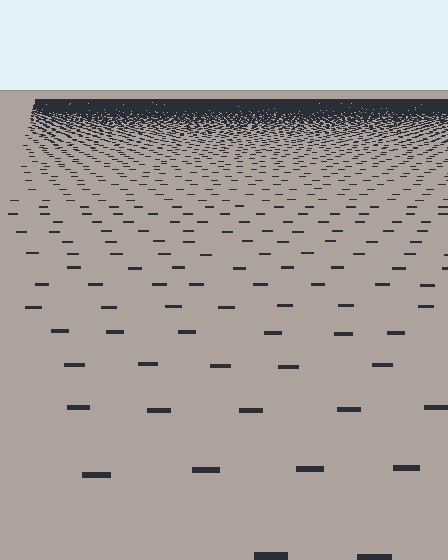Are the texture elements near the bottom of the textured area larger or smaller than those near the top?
Larger. Near the bottom, elements are closer to the viewer and appear at a bigger on-screen size.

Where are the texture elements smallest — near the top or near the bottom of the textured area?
Near the top.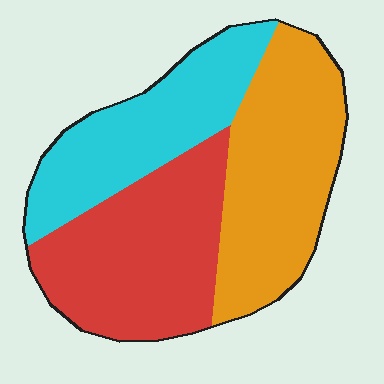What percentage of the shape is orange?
Orange takes up about three eighths (3/8) of the shape.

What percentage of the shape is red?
Red covers roughly 35% of the shape.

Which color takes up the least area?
Cyan, at roughly 30%.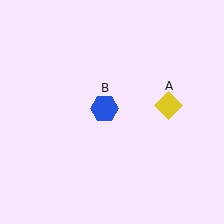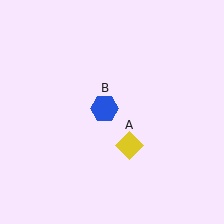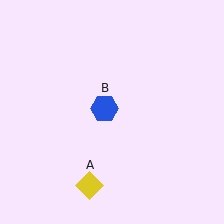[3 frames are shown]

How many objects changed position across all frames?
1 object changed position: yellow diamond (object A).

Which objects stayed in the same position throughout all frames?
Blue hexagon (object B) remained stationary.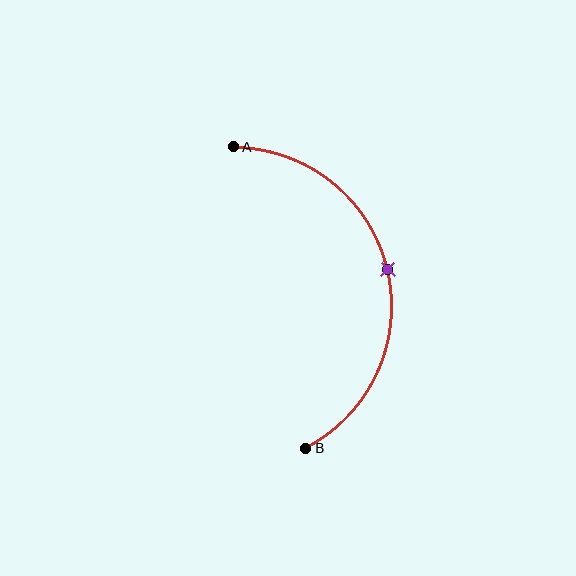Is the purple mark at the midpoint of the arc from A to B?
Yes. The purple mark lies on the arc at equal arc-length from both A and B — it is the arc midpoint.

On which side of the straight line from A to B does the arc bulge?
The arc bulges to the right of the straight line connecting A and B.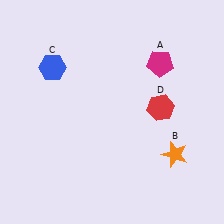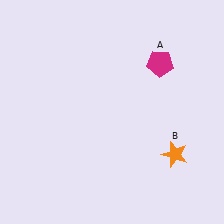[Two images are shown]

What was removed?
The blue hexagon (C), the red hexagon (D) were removed in Image 2.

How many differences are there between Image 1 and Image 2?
There are 2 differences between the two images.